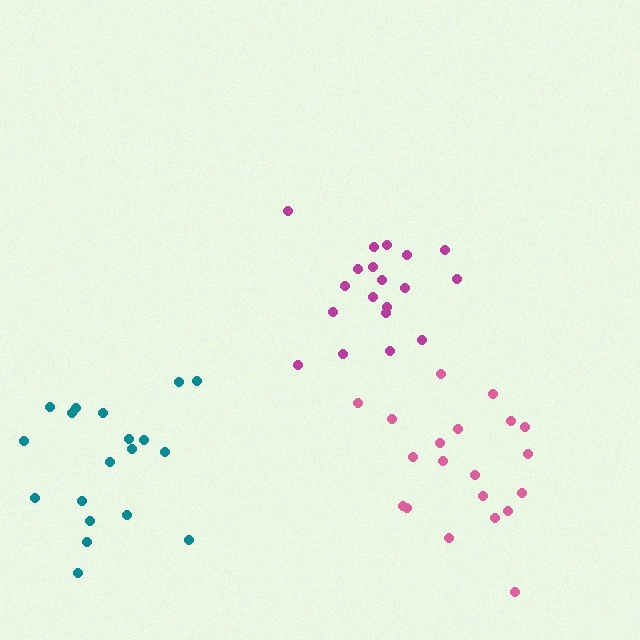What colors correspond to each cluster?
The clusters are colored: magenta, pink, teal.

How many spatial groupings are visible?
There are 3 spatial groupings.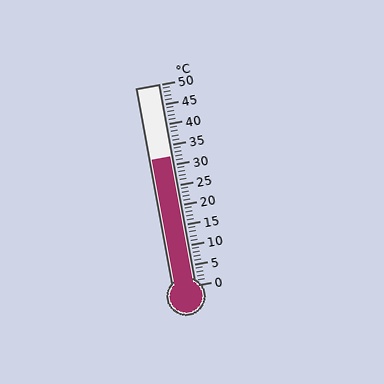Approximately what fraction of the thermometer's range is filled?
The thermometer is filled to approximately 65% of its range.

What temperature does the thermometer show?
The thermometer shows approximately 32°C.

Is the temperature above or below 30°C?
The temperature is above 30°C.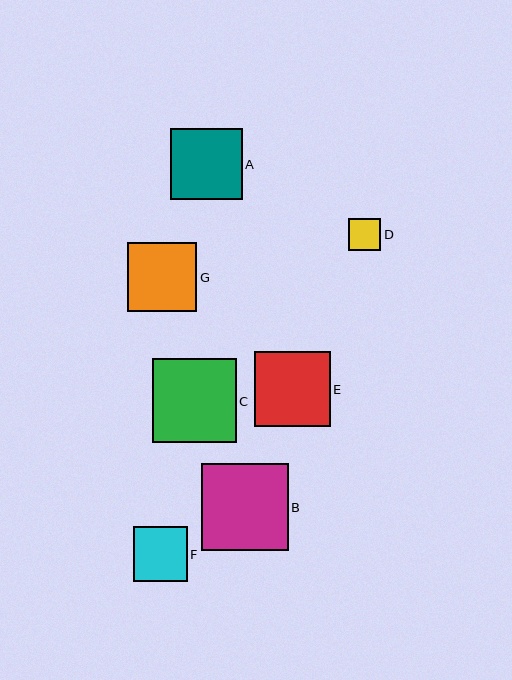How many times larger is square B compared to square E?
Square B is approximately 1.2 times the size of square E.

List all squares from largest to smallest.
From largest to smallest: B, C, E, A, G, F, D.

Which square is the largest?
Square B is the largest with a size of approximately 87 pixels.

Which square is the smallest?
Square D is the smallest with a size of approximately 32 pixels.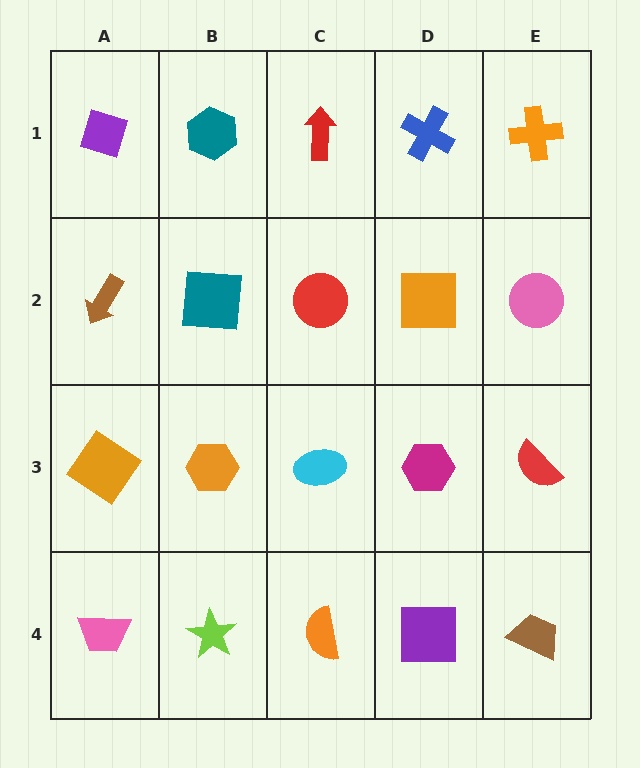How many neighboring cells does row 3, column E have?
3.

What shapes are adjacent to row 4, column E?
A red semicircle (row 3, column E), a purple square (row 4, column D).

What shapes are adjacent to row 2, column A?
A purple diamond (row 1, column A), an orange diamond (row 3, column A), a teal square (row 2, column B).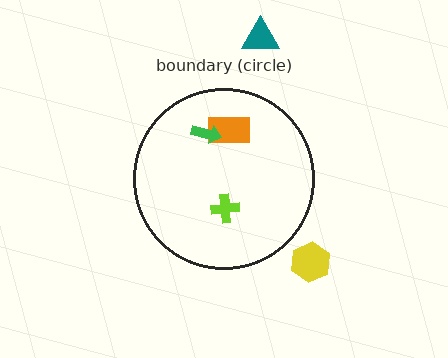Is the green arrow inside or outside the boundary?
Inside.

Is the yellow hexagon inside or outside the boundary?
Outside.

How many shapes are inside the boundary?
3 inside, 2 outside.